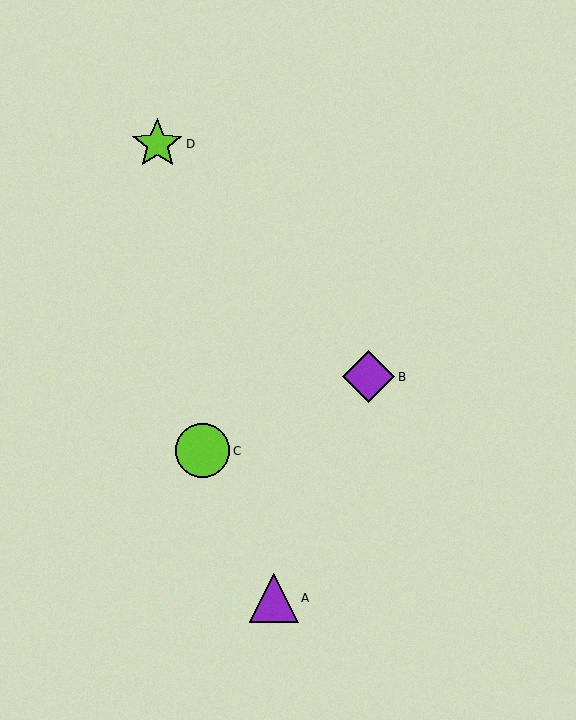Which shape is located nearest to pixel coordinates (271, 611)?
The purple triangle (labeled A) at (274, 598) is nearest to that location.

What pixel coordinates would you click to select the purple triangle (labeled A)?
Click at (274, 598) to select the purple triangle A.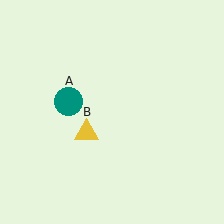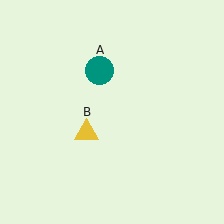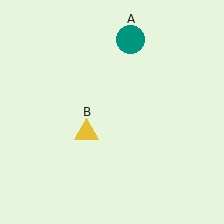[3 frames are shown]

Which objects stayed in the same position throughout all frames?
Yellow triangle (object B) remained stationary.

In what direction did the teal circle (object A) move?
The teal circle (object A) moved up and to the right.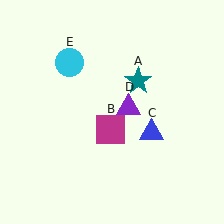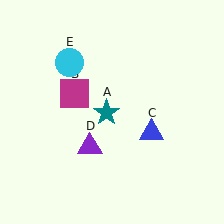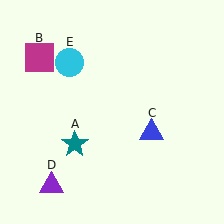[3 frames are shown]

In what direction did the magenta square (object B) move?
The magenta square (object B) moved up and to the left.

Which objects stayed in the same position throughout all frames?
Blue triangle (object C) and cyan circle (object E) remained stationary.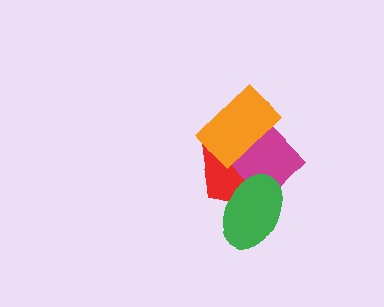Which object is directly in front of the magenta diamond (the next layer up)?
The orange rectangle is directly in front of the magenta diamond.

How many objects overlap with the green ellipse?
2 objects overlap with the green ellipse.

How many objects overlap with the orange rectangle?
2 objects overlap with the orange rectangle.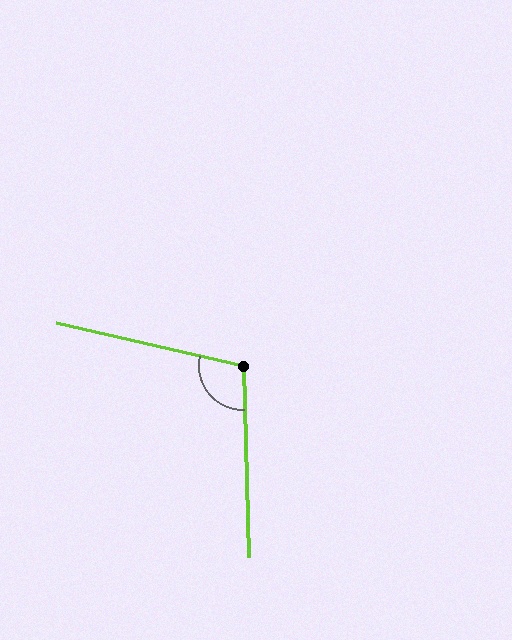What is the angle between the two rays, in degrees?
Approximately 104 degrees.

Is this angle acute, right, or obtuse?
It is obtuse.